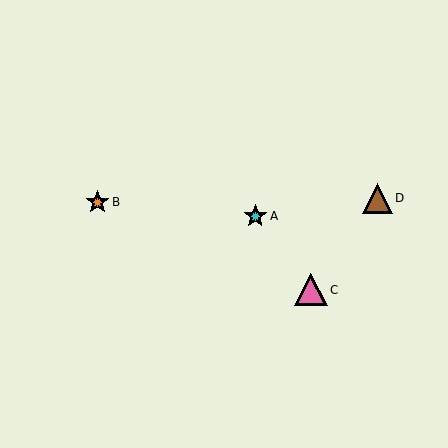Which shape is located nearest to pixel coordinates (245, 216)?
The cyan star (labeled A) at (255, 216) is nearest to that location.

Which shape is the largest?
The pink triangle (labeled C) is the largest.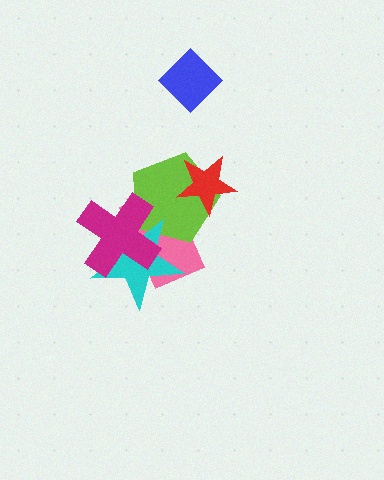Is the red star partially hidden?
No, no other shape covers it.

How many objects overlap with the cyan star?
3 objects overlap with the cyan star.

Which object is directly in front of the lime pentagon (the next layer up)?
The red star is directly in front of the lime pentagon.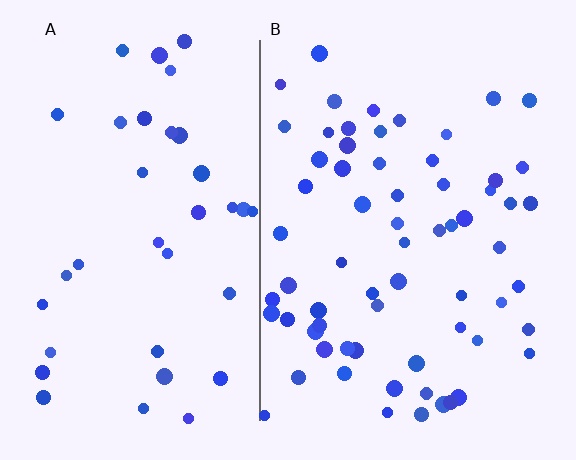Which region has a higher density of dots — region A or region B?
B (the right).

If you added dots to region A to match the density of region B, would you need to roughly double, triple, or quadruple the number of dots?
Approximately double.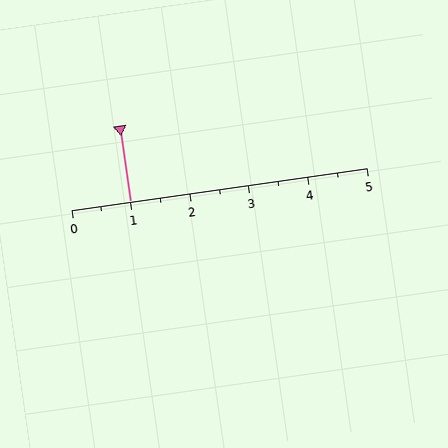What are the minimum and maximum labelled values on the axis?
The axis runs from 0 to 5.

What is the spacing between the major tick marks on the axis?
The major ticks are spaced 1 apart.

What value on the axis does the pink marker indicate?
The marker indicates approximately 1.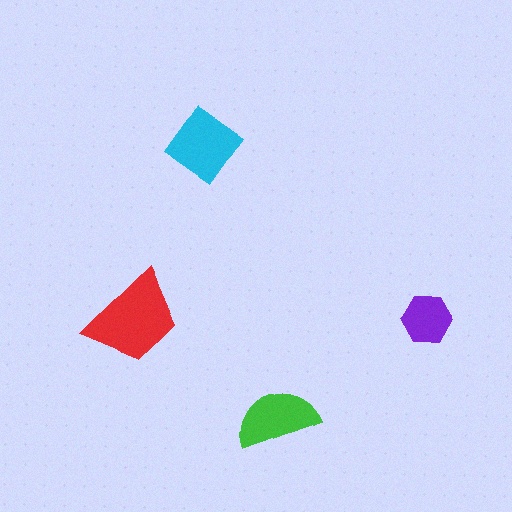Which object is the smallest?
The purple hexagon.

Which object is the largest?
The red trapezoid.